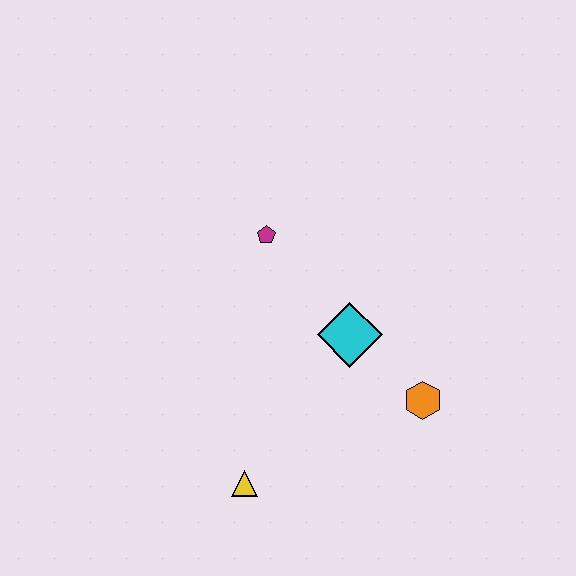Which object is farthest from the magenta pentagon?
The yellow triangle is farthest from the magenta pentagon.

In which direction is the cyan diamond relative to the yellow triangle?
The cyan diamond is above the yellow triangle.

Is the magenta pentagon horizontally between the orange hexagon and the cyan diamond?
No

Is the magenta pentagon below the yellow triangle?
No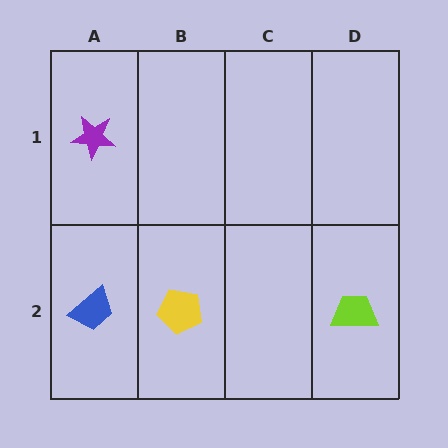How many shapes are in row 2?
3 shapes.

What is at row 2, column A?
A blue trapezoid.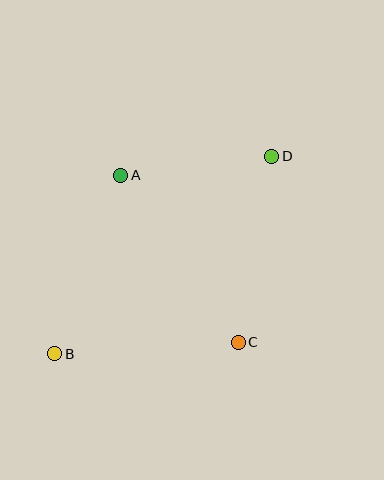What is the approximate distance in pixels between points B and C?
The distance between B and C is approximately 184 pixels.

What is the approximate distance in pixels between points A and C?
The distance between A and C is approximately 204 pixels.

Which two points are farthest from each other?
Points B and D are farthest from each other.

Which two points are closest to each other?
Points A and D are closest to each other.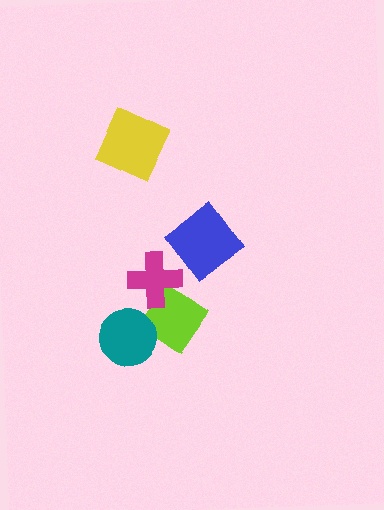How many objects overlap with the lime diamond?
2 objects overlap with the lime diamond.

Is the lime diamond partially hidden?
Yes, it is partially covered by another shape.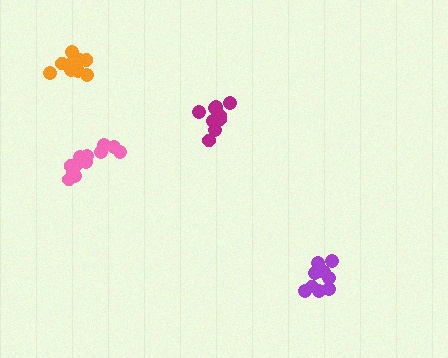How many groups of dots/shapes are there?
There are 4 groups.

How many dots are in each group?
Group 1: 9 dots, Group 2: 12 dots, Group 3: 9 dots, Group 4: 10 dots (40 total).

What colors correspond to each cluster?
The clusters are colored: magenta, pink, orange, purple.